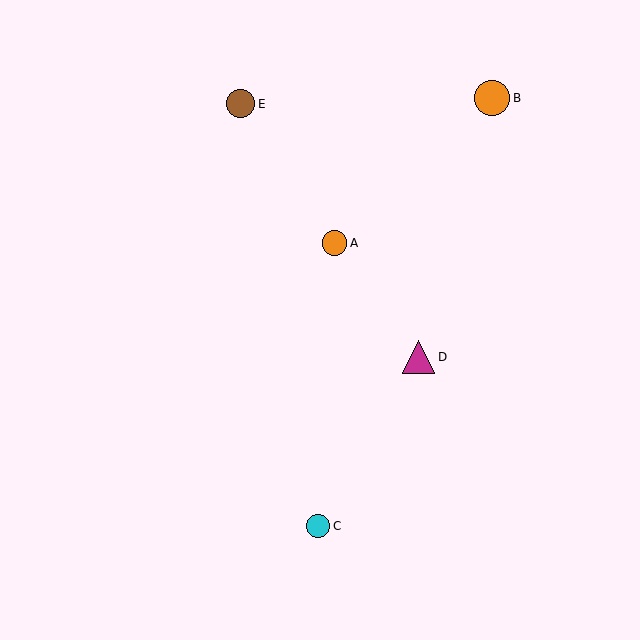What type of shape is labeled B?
Shape B is an orange circle.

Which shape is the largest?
The orange circle (labeled B) is the largest.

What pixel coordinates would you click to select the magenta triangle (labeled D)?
Click at (418, 357) to select the magenta triangle D.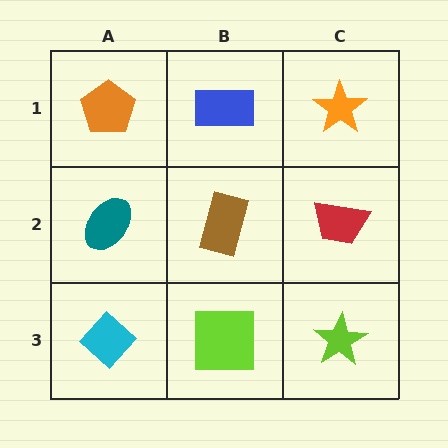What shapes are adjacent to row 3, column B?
A brown rectangle (row 2, column B), a cyan diamond (row 3, column A), a lime star (row 3, column C).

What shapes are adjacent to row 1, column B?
A brown rectangle (row 2, column B), an orange pentagon (row 1, column A), an orange star (row 1, column C).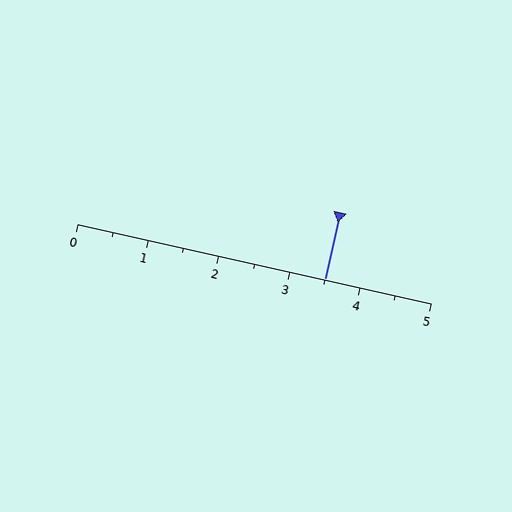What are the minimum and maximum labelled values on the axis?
The axis runs from 0 to 5.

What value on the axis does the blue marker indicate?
The marker indicates approximately 3.5.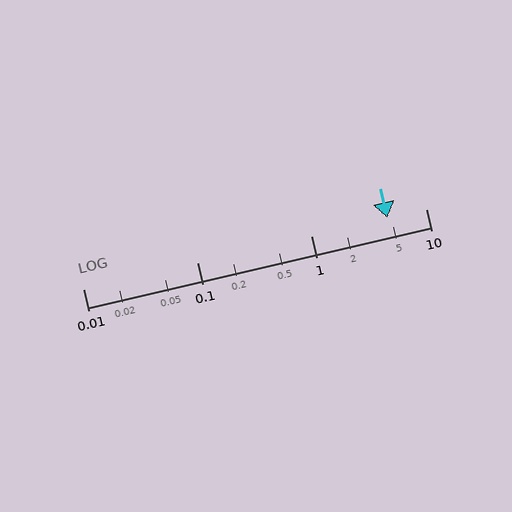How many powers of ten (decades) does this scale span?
The scale spans 3 decades, from 0.01 to 10.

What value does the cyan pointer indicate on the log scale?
The pointer indicates approximately 4.6.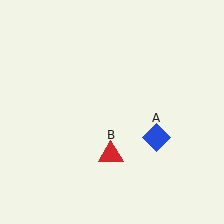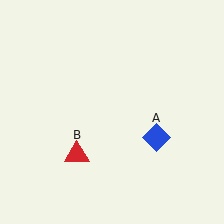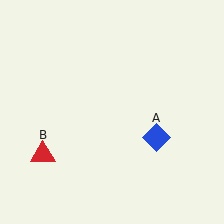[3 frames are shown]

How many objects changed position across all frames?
1 object changed position: red triangle (object B).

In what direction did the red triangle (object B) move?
The red triangle (object B) moved left.